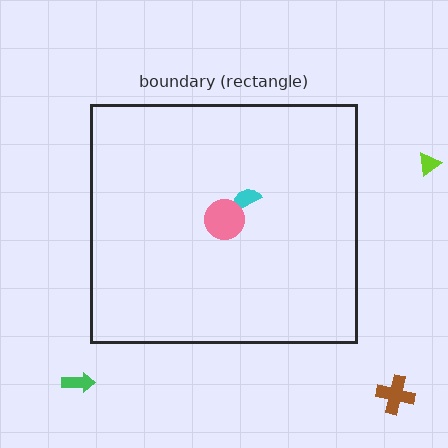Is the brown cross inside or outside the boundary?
Outside.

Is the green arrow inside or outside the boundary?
Outside.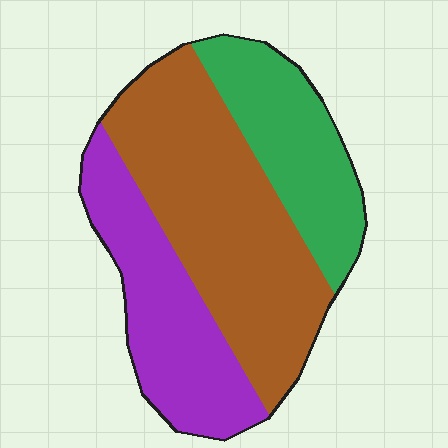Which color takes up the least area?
Green, at roughly 25%.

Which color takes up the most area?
Brown, at roughly 45%.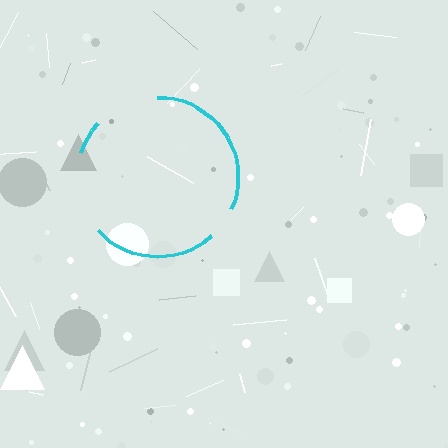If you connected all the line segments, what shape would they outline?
They would outline a circle.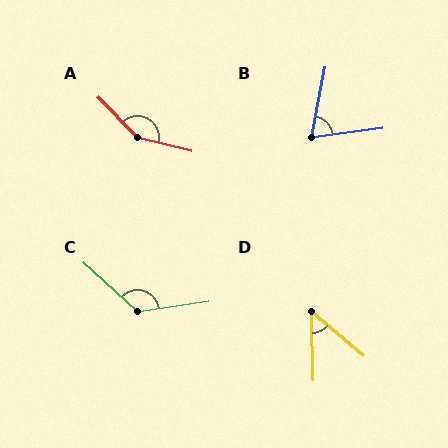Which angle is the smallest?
D, at approximately 49 degrees.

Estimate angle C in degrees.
Approximately 129 degrees.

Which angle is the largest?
A, at approximately 148 degrees.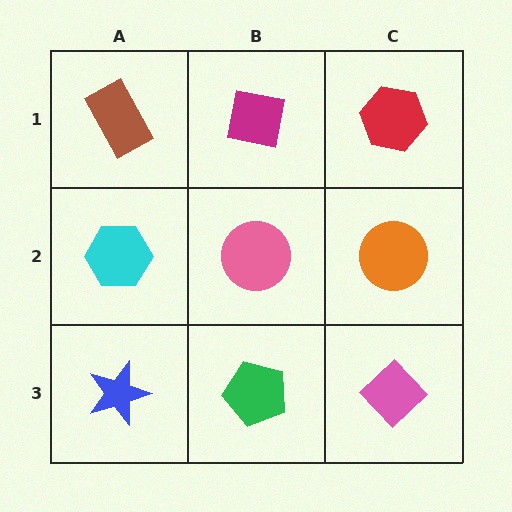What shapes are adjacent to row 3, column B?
A pink circle (row 2, column B), a blue star (row 3, column A), a pink diamond (row 3, column C).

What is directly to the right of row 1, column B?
A red hexagon.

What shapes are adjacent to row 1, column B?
A pink circle (row 2, column B), a brown rectangle (row 1, column A), a red hexagon (row 1, column C).